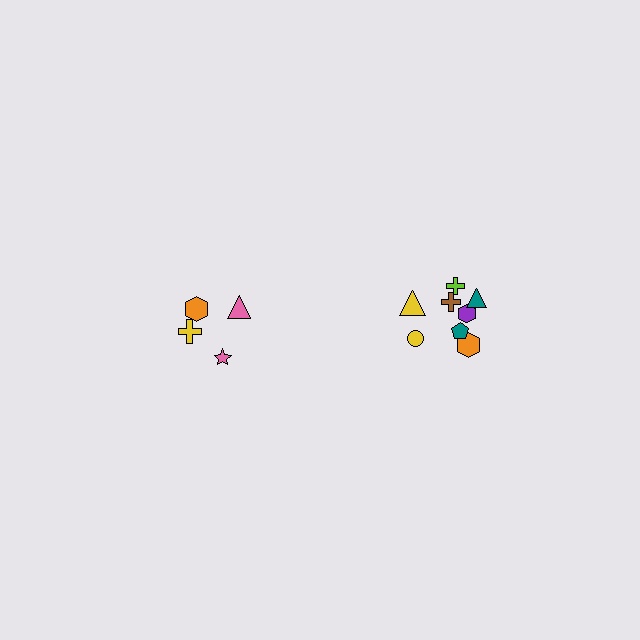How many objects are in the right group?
There are 8 objects.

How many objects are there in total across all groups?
There are 12 objects.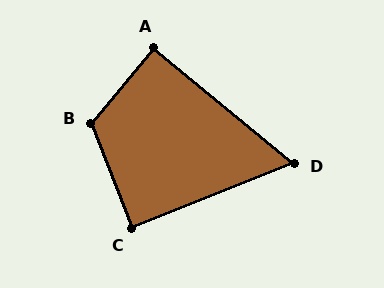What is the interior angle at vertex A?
Approximately 90 degrees (approximately right).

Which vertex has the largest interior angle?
B, at approximately 119 degrees.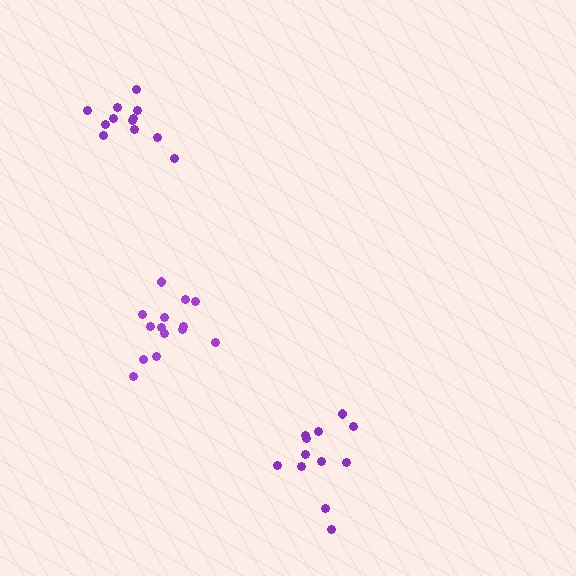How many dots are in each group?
Group 1: 14 dots, Group 2: 12 dots, Group 3: 12 dots (38 total).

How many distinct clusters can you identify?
There are 3 distinct clusters.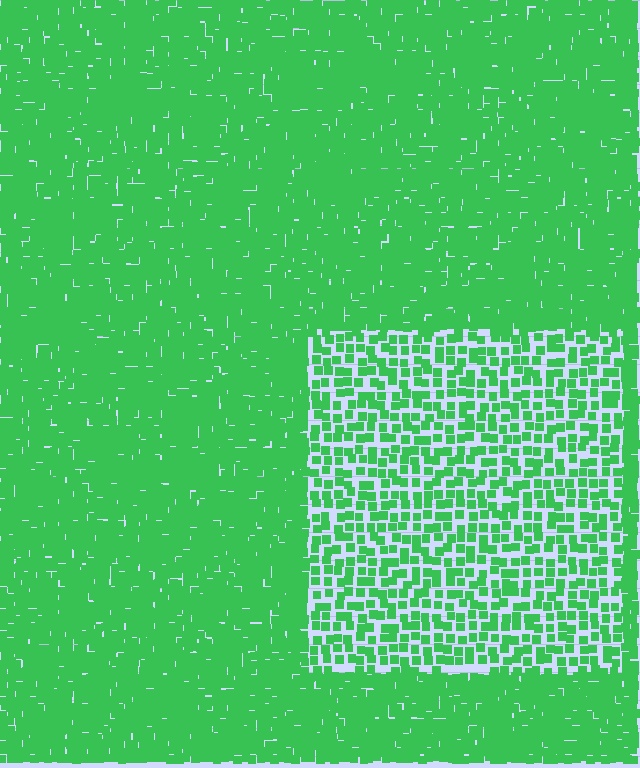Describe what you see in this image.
The image contains small green elements arranged at two different densities. A rectangle-shaped region is visible where the elements are less densely packed than the surrounding area.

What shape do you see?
I see a rectangle.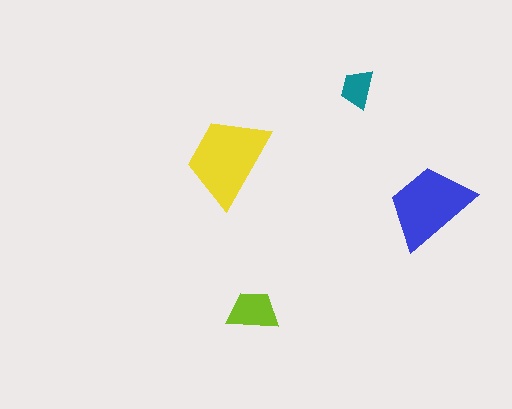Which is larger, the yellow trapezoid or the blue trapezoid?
The yellow one.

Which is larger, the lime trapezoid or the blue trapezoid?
The blue one.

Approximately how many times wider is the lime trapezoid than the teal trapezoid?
About 1.5 times wider.